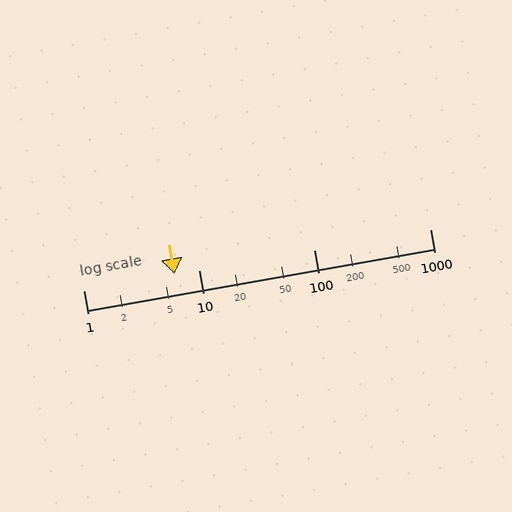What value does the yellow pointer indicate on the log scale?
The pointer indicates approximately 6.2.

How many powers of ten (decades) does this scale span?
The scale spans 3 decades, from 1 to 1000.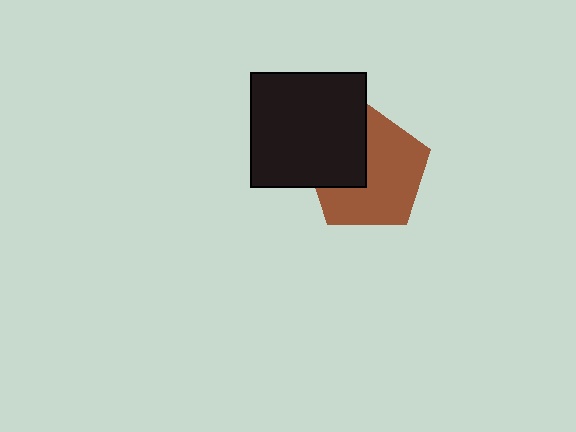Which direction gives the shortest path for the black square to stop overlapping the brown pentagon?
Moving left gives the shortest separation.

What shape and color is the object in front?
The object in front is a black square.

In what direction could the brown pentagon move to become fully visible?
The brown pentagon could move right. That would shift it out from behind the black square entirely.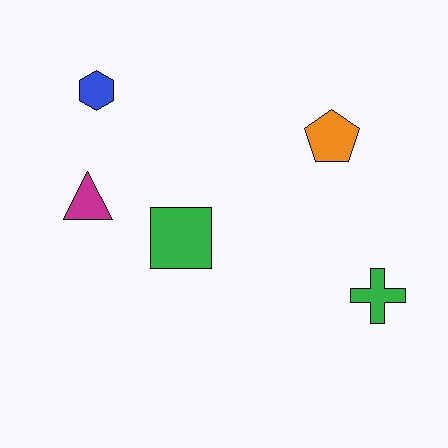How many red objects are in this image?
There are no red objects.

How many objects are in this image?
There are 5 objects.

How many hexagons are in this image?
There is 1 hexagon.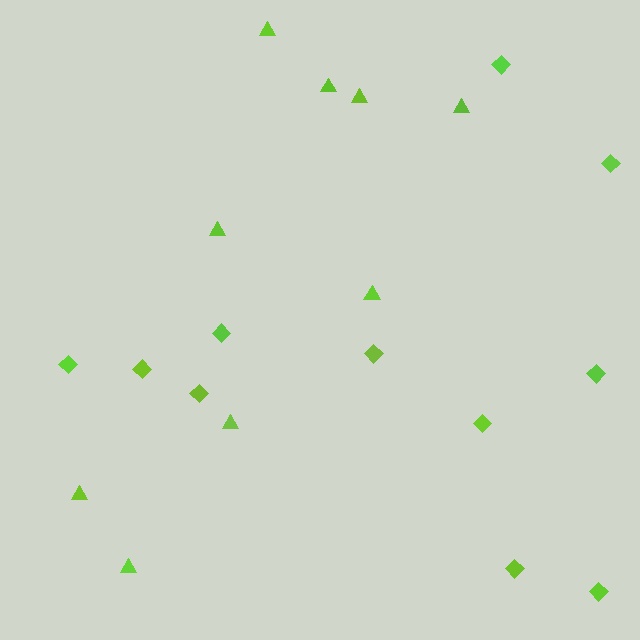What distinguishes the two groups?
There are 2 groups: one group of diamonds (11) and one group of triangles (9).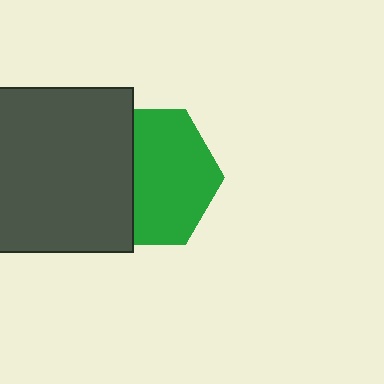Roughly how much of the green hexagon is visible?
About half of it is visible (roughly 61%).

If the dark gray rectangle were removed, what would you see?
You would see the complete green hexagon.